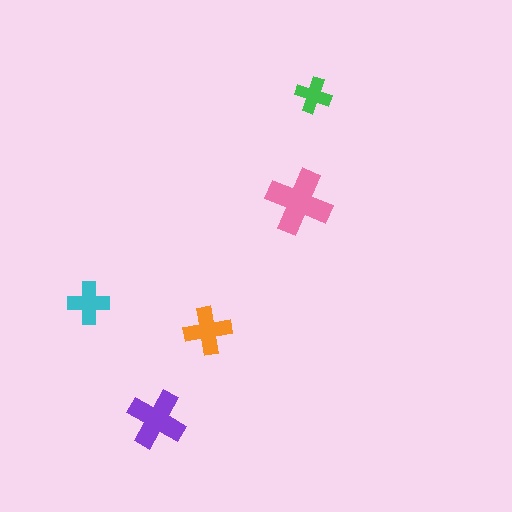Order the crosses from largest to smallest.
the pink one, the purple one, the orange one, the cyan one, the green one.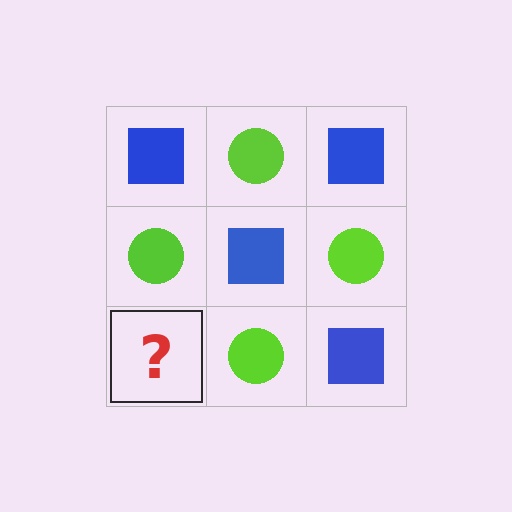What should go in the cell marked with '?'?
The missing cell should contain a blue square.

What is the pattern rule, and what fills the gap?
The rule is that it alternates blue square and lime circle in a checkerboard pattern. The gap should be filled with a blue square.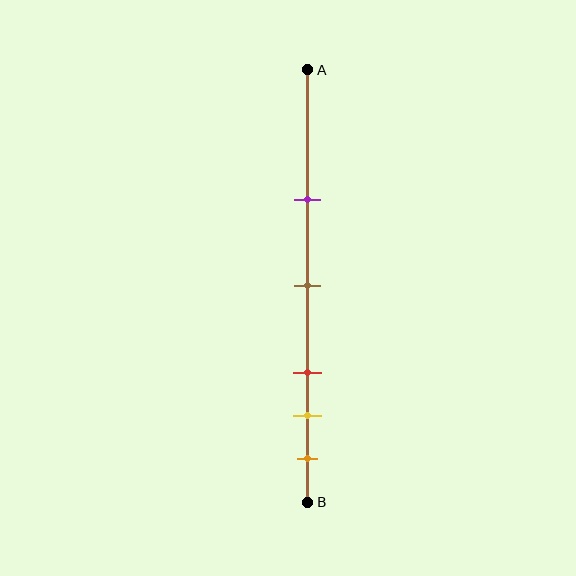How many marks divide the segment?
There are 5 marks dividing the segment.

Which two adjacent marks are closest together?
The yellow and orange marks are the closest adjacent pair.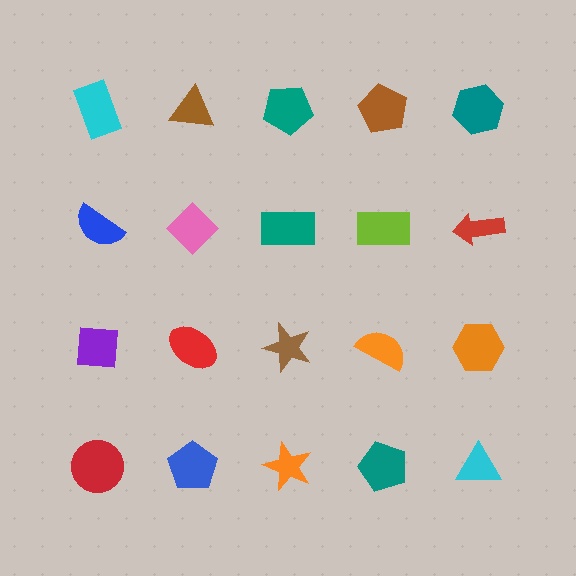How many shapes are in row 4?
5 shapes.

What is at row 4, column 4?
A teal pentagon.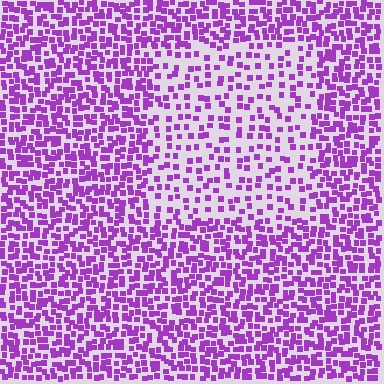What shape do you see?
I see a rectangle.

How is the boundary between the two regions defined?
The boundary is defined by a change in element density (approximately 2.1x ratio). All elements are the same color, size, and shape.